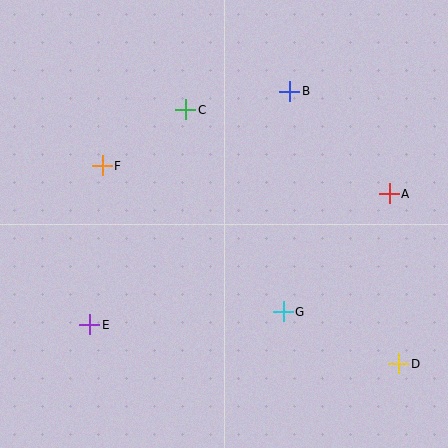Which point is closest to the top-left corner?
Point F is closest to the top-left corner.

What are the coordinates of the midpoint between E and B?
The midpoint between E and B is at (190, 208).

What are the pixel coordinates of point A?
Point A is at (389, 194).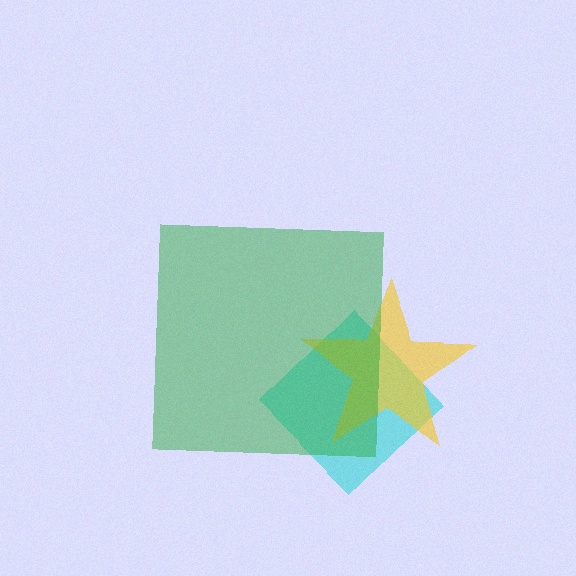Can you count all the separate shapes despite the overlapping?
Yes, there are 3 separate shapes.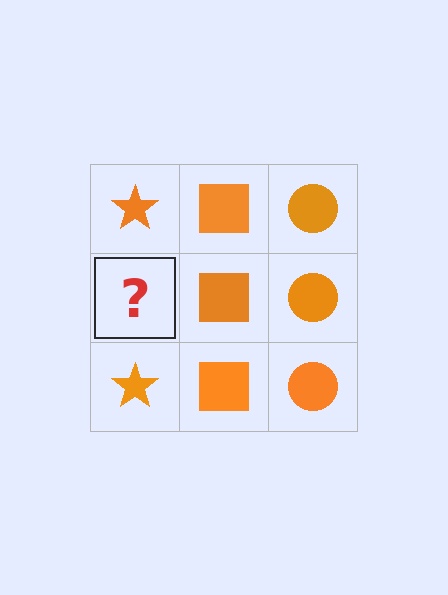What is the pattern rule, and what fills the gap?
The rule is that each column has a consistent shape. The gap should be filled with an orange star.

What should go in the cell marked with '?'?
The missing cell should contain an orange star.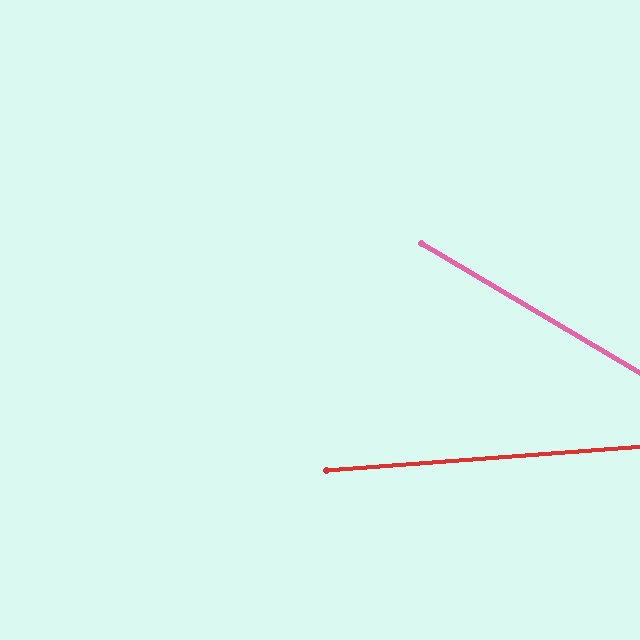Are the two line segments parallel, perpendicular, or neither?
Neither parallel nor perpendicular — they differ by about 35°.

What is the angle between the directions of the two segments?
Approximately 35 degrees.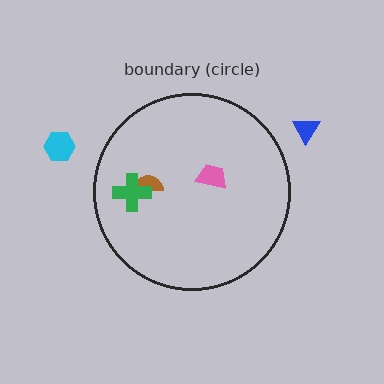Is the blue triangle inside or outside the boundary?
Outside.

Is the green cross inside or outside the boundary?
Inside.